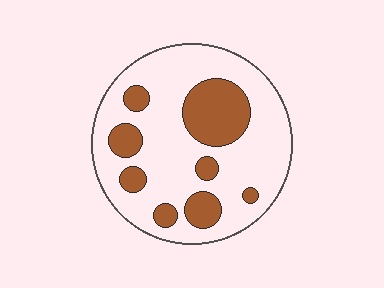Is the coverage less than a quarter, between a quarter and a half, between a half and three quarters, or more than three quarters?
Between a quarter and a half.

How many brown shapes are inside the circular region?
8.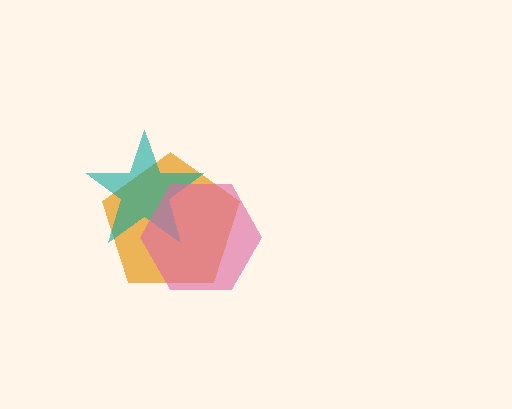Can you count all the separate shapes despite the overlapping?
Yes, there are 3 separate shapes.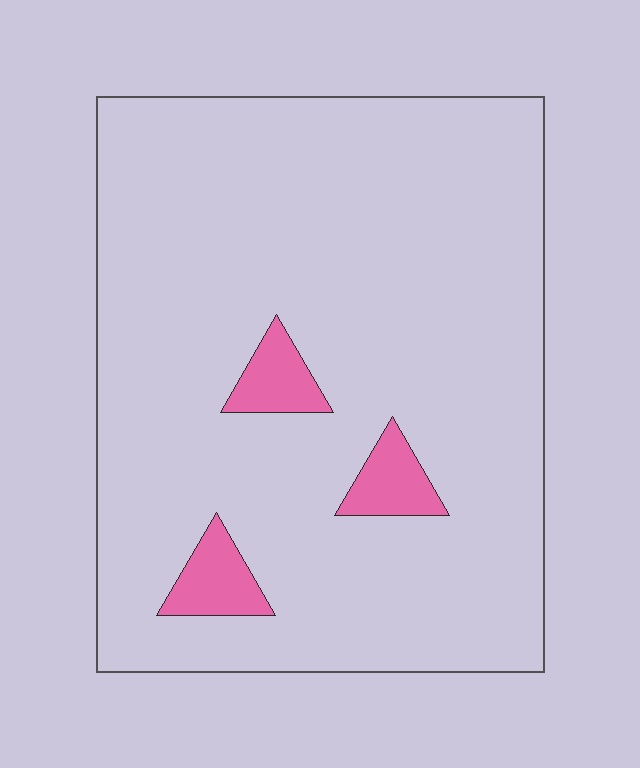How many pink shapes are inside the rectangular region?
3.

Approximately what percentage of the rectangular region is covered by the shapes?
Approximately 5%.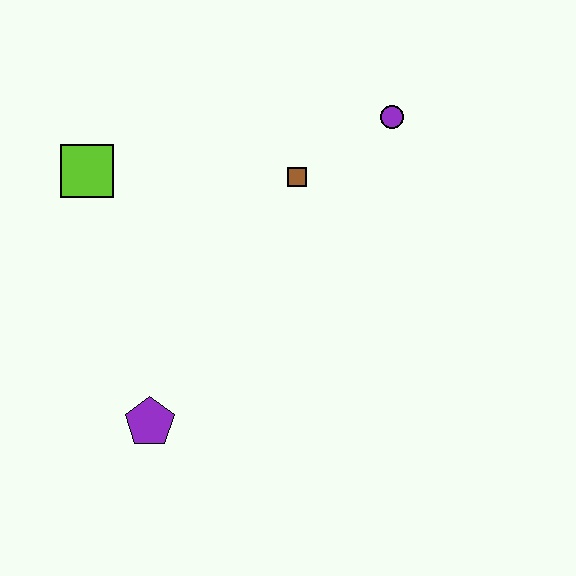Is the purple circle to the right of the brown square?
Yes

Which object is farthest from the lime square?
The purple circle is farthest from the lime square.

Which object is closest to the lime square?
The brown square is closest to the lime square.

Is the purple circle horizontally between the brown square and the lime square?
No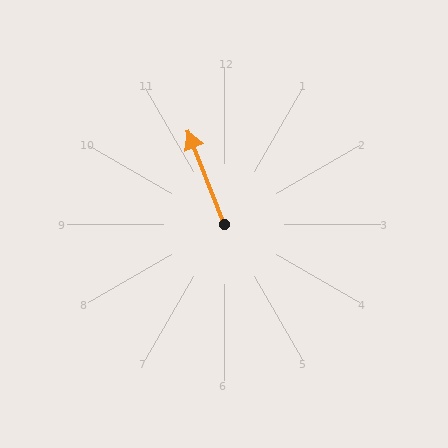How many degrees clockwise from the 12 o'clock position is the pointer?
Approximately 339 degrees.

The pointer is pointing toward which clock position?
Roughly 11 o'clock.